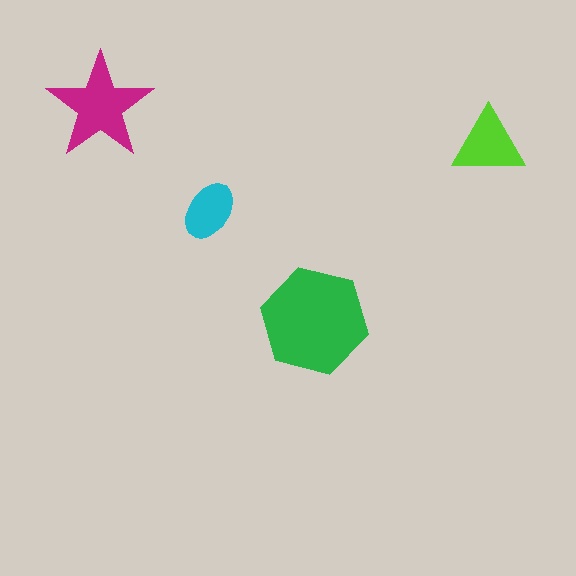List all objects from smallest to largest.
The cyan ellipse, the lime triangle, the magenta star, the green hexagon.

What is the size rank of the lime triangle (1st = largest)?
3rd.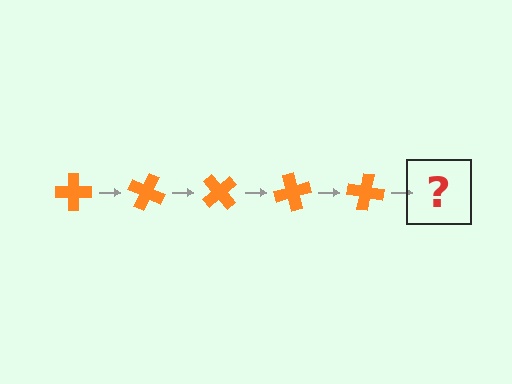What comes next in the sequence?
The next element should be an orange cross rotated 125 degrees.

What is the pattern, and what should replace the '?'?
The pattern is that the cross rotates 25 degrees each step. The '?' should be an orange cross rotated 125 degrees.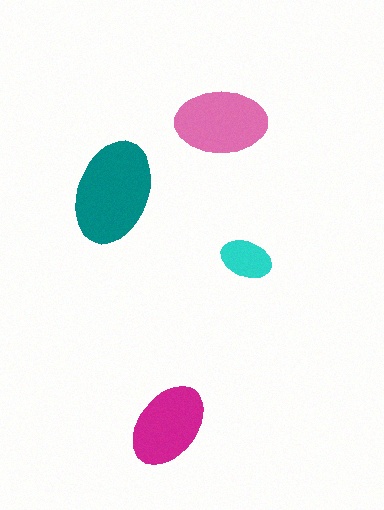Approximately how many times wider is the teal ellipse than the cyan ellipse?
About 2 times wider.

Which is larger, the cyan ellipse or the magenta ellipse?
The magenta one.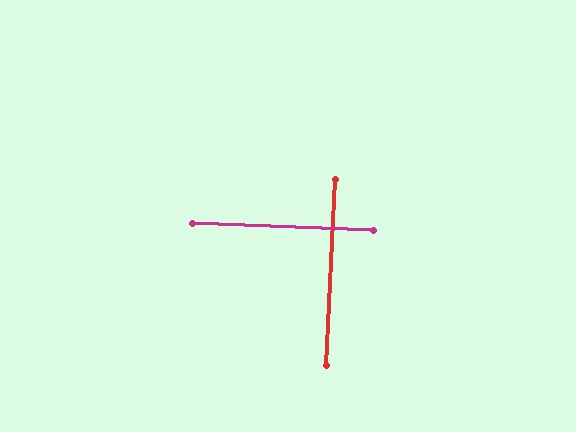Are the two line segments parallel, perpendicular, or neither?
Perpendicular — they meet at approximately 89°.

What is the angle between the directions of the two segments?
Approximately 89 degrees.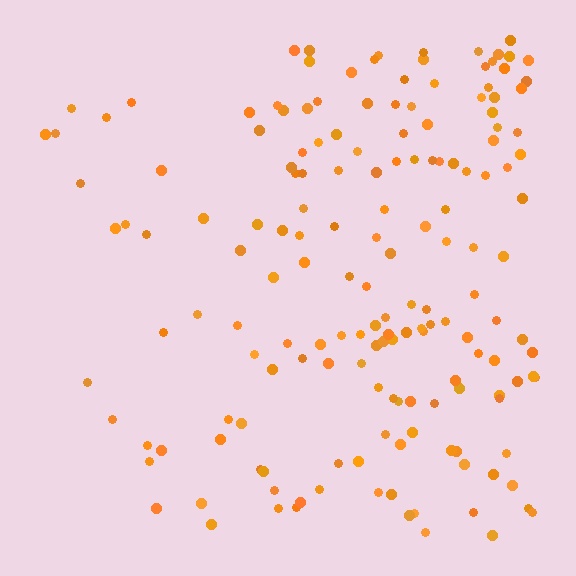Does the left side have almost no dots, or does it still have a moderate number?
Still a moderate number, just noticeably fewer than the right.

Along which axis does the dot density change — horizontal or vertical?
Horizontal.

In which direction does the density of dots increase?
From left to right, with the right side densest.